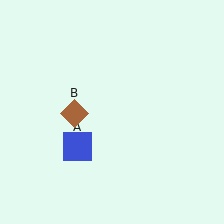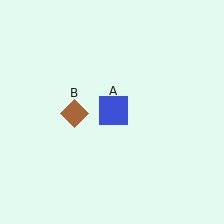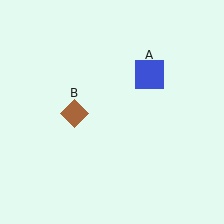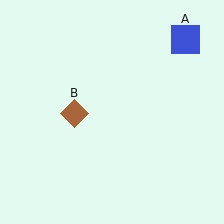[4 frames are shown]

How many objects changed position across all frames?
1 object changed position: blue square (object A).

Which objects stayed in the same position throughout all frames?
Brown diamond (object B) remained stationary.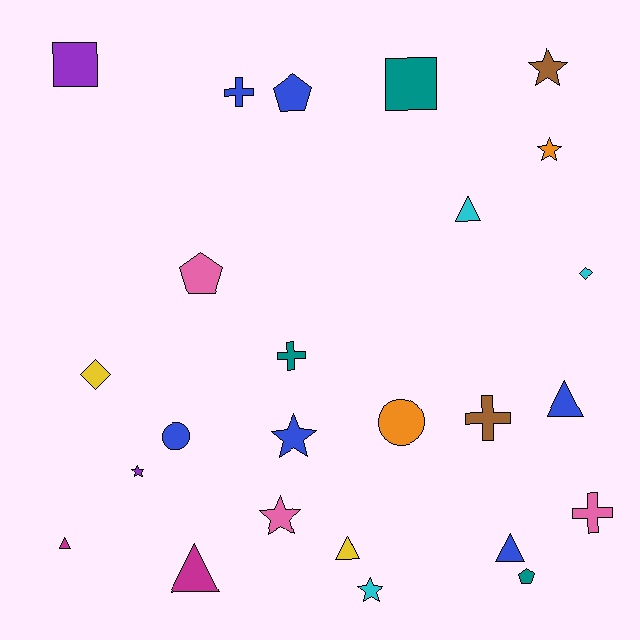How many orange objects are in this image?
There are 2 orange objects.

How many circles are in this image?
There are 2 circles.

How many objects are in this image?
There are 25 objects.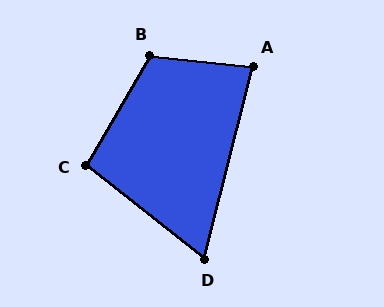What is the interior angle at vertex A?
Approximately 82 degrees (acute).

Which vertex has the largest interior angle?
B, at approximately 114 degrees.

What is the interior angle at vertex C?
Approximately 98 degrees (obtuse).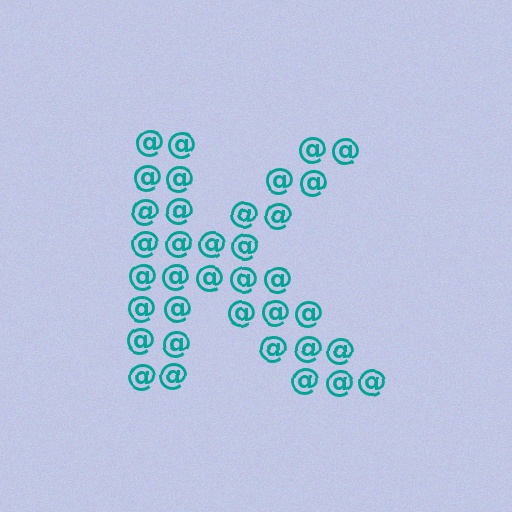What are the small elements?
The small elements are at signs.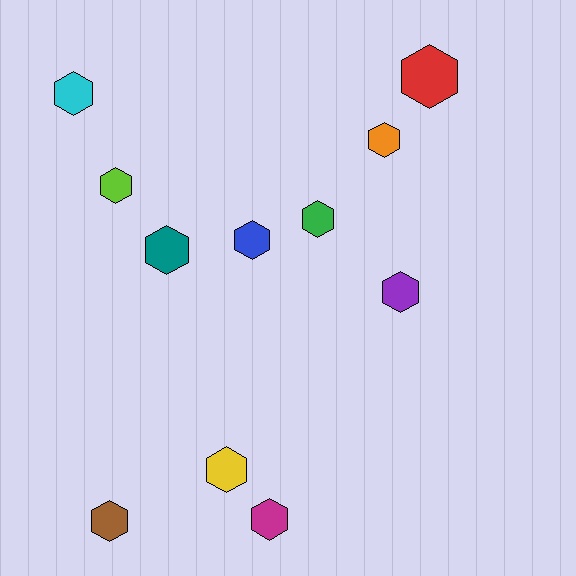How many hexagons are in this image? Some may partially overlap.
There are 11 hexagons.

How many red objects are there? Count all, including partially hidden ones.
There is 1 red object.